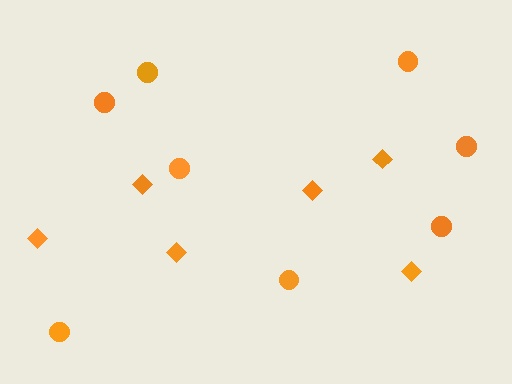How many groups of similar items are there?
There are 2 groups: one group of diamonds (6) and one group of circles (8).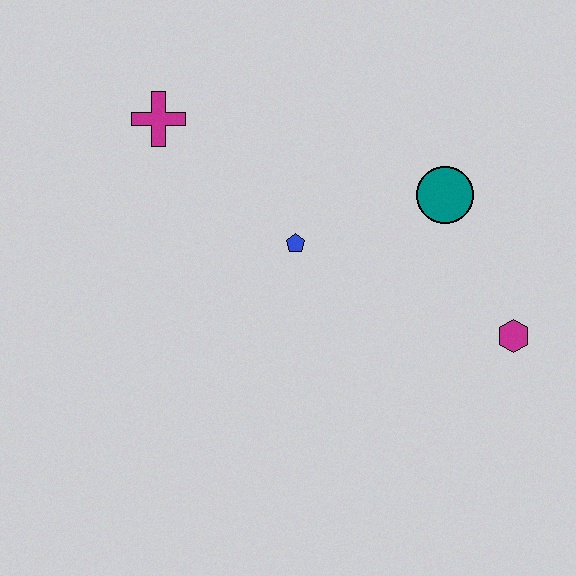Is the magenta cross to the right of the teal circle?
No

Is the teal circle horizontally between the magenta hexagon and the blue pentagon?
Yes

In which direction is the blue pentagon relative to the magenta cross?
The blue pentagon is to the right of the magenta cross.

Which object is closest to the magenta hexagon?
The teal circle is closest to the magenta hexagon.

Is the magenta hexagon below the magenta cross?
Yes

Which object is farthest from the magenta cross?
The magenta hexagon is farthest from the magenta cross.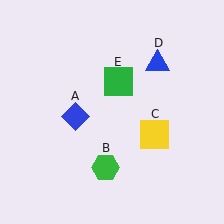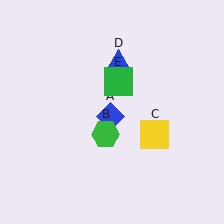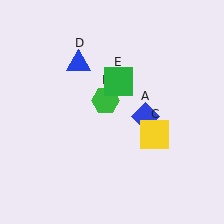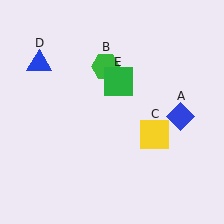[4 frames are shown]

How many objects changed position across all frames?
3 objects changed position: blue diamond (object A), green hexagon (object B), blue triangle (object D).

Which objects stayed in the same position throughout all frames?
Yellow square (object C) and green square (object E) remained stationary.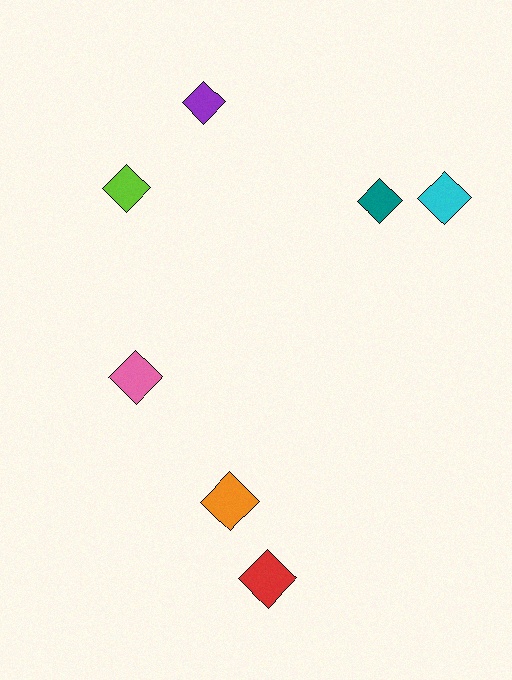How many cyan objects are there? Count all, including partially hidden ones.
There is 1 cyan object.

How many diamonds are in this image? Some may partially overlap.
There are 7 diamonds.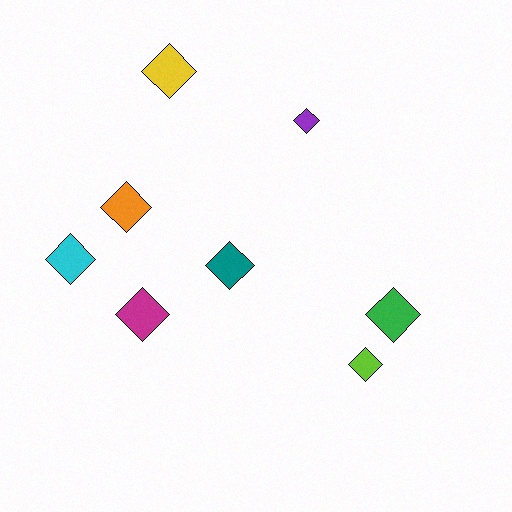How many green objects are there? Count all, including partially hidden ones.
There is 1 green object.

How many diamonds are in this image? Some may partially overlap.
There are 8 diamonds.